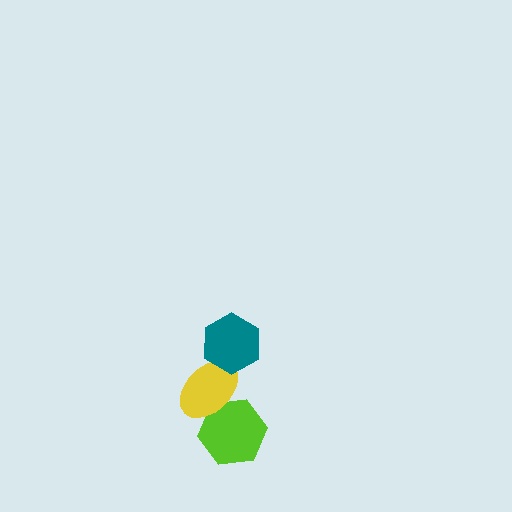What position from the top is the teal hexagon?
The teal hexagon is 1st from the top.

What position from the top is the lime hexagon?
The lime hexagon is 3rd from the top.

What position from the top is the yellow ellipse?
The yellow ellipse is 2nd from the top.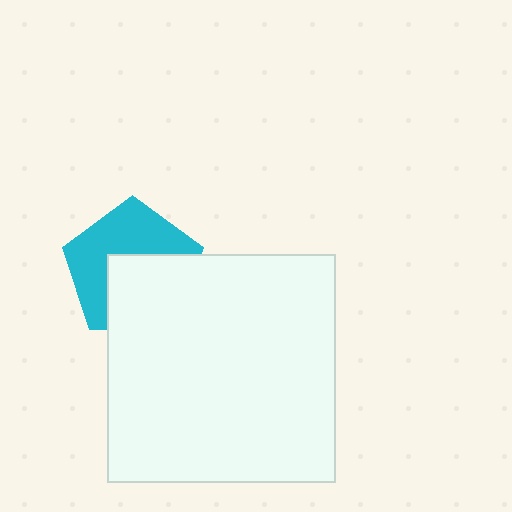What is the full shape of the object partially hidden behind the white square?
The partially hidden object is a cyan pentagon.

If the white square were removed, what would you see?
You would see the complete cyan pentagon.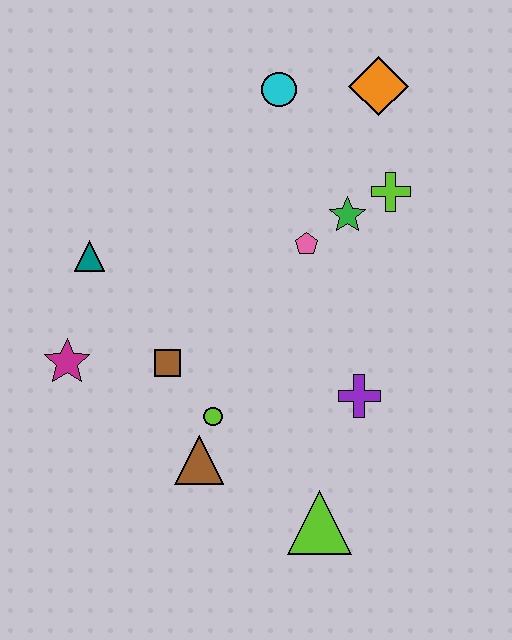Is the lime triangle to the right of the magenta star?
Yes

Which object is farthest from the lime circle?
The orange diamond is farthest from the lime circle.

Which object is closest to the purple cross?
The lime triangle is closest to the purple cross.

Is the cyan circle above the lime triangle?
Yes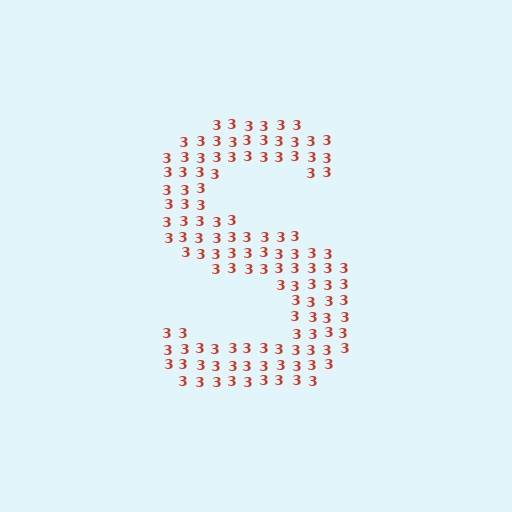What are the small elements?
The small elements are digit 3's.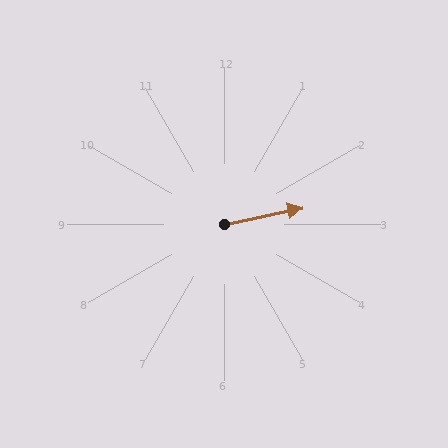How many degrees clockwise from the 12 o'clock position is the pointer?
Approximately 78 degrees.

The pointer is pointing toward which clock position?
Roughly 3 o'clock.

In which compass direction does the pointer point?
East.